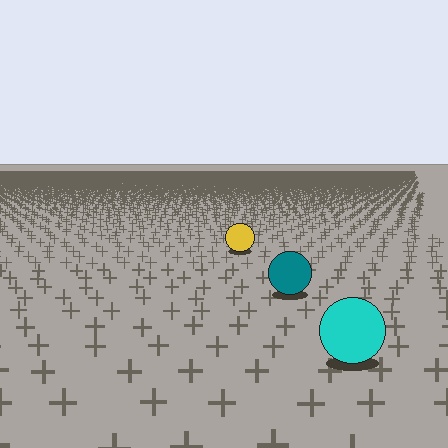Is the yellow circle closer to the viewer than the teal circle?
No. The teal circle is closer — you can tell from the texture gradient: the ground texture is coarser near it.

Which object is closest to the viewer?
The cyan circle is closest. The texture marks near it are larger and more spread out.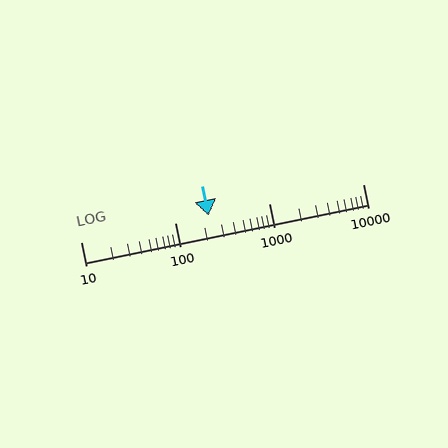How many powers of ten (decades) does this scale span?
The scale spans 3 decades, from 10 to 10000.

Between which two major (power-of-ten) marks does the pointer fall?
The pointer is between 100 and 1000.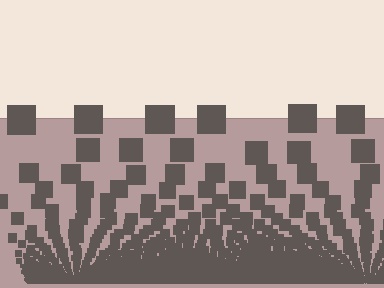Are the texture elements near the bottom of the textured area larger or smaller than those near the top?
Smaller. The gradient is inverted — elements near the bottom are smaller and denser.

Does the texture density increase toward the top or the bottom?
Density increases toward the bottom.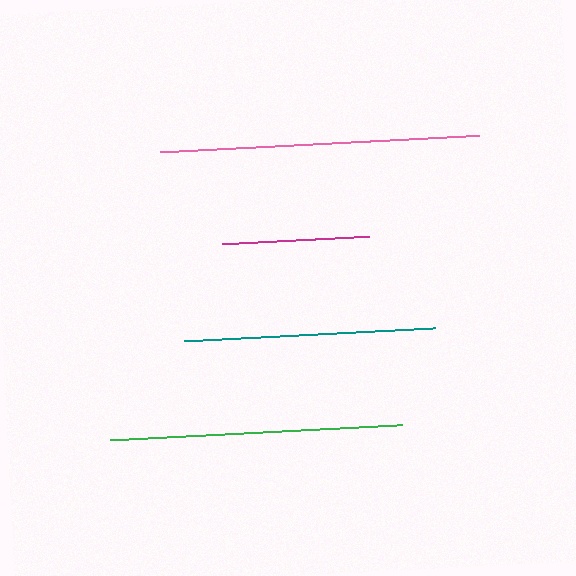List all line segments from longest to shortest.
From longest to shortest: pink, green, teal, magenta.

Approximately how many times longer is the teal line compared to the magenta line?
The teal line is approximately 1.7 times the length of the magenta line.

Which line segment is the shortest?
The magenta line is the shortest at approximately 148 pixels.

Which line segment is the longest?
The pink line is the longest at approximately 320 pixels.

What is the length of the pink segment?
The pink segment is approximately 320 pixels long.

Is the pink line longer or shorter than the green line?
The pink line is longer than the green line.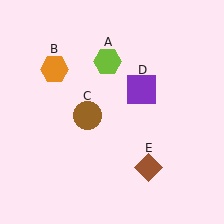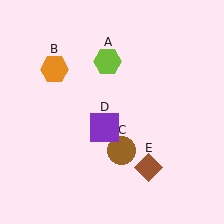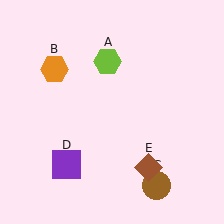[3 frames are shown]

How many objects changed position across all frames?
2 objects changed position: brown circle (object C), purple square (object D).